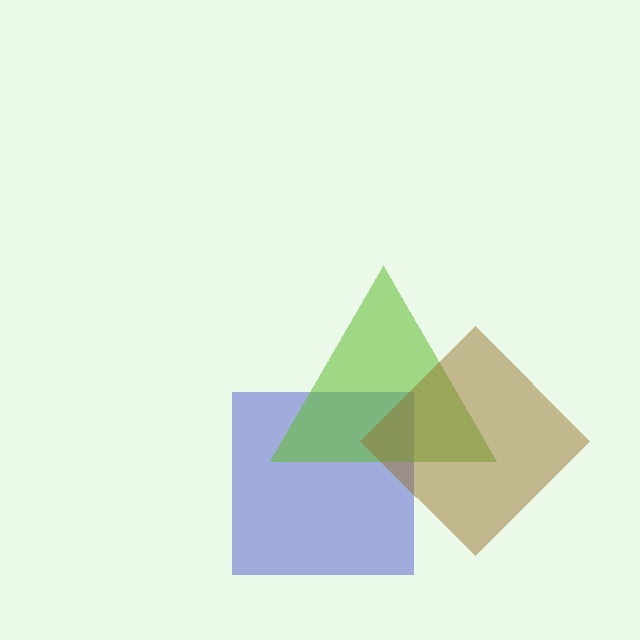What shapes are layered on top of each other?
The layered shapes are: a blue square, a lime triangle, a brown diamond.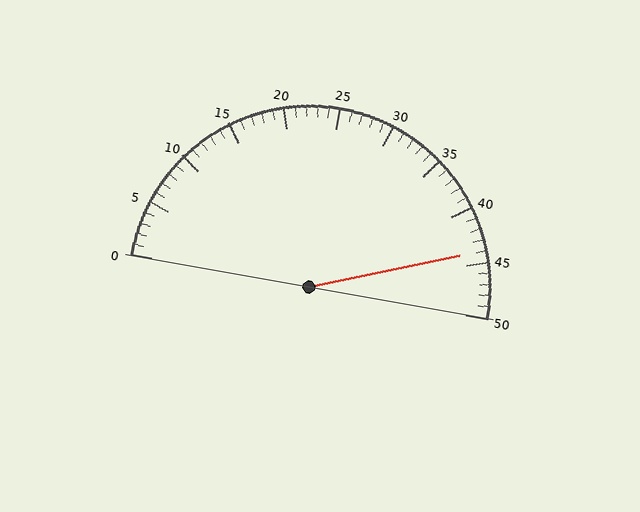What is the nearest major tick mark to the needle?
The nearest major tick mark is 45.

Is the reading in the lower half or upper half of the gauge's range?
The reading is in the upper half of the range (0 to 50).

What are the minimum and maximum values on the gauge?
The gauge ranges from 0 to 50.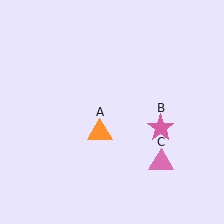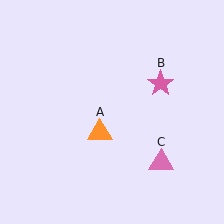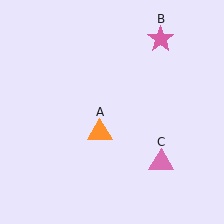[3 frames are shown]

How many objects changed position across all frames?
1 object changed position: pink star (object B).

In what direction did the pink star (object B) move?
The pink star (object B) moved up.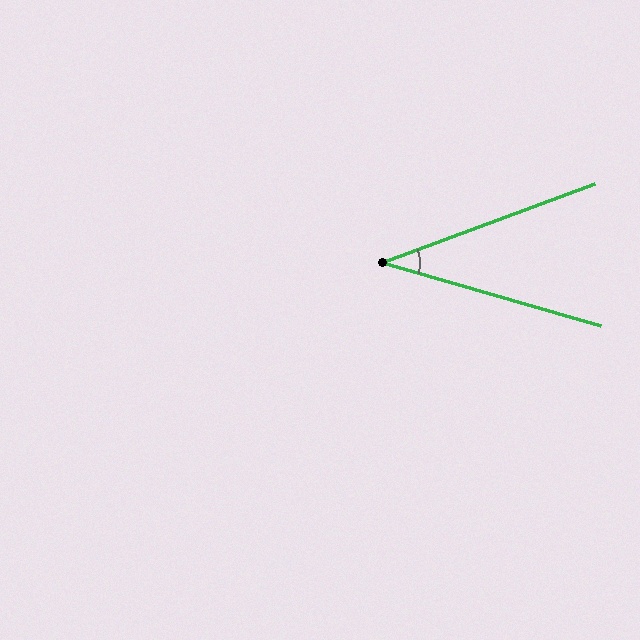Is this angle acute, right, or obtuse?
It is acute.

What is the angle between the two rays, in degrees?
Approximately 36 degrees.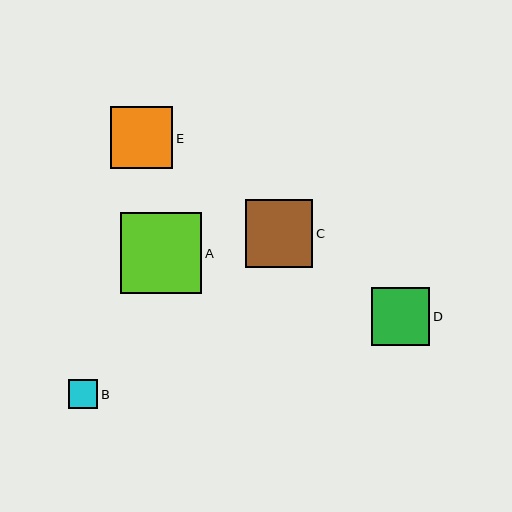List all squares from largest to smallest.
From largest to smallest: A, C, E, D, B.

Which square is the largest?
Square A is the largest with a size of approximately 81 pixels.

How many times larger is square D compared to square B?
Square D is approximately 2.0 times the size of square B.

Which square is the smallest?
Square B is the smallest with a size of approximately 29 pixels.